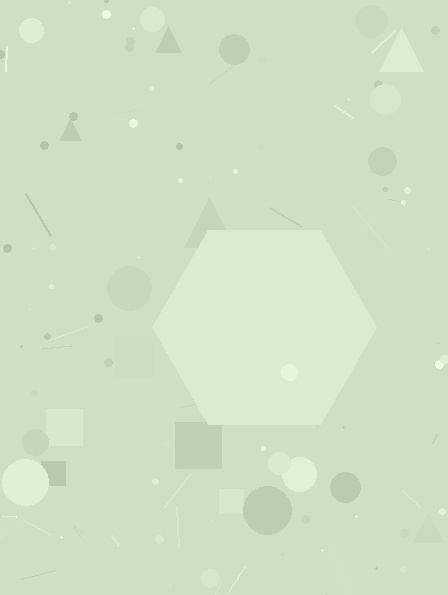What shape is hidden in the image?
A hexagon is hidden in the image.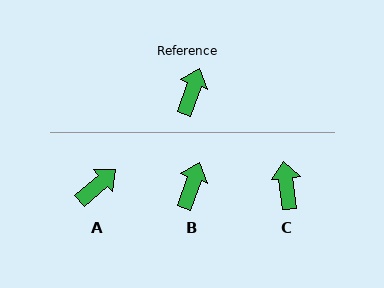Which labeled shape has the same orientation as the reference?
B.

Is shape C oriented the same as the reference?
No, it is off by about 26 degrees.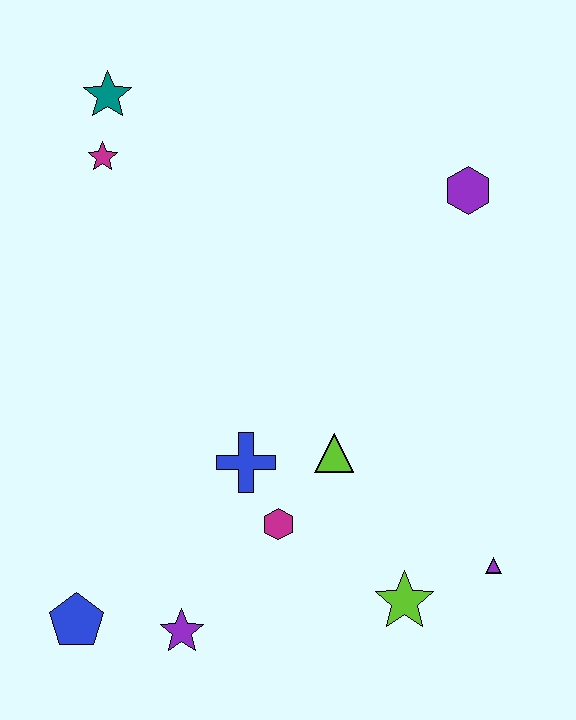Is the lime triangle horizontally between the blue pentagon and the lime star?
Yes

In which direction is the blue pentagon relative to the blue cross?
The blue pentagon is to the left of the blue cross.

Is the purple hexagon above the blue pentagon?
Yes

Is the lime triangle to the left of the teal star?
No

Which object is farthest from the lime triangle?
The teal star is farthest from the lime triangle.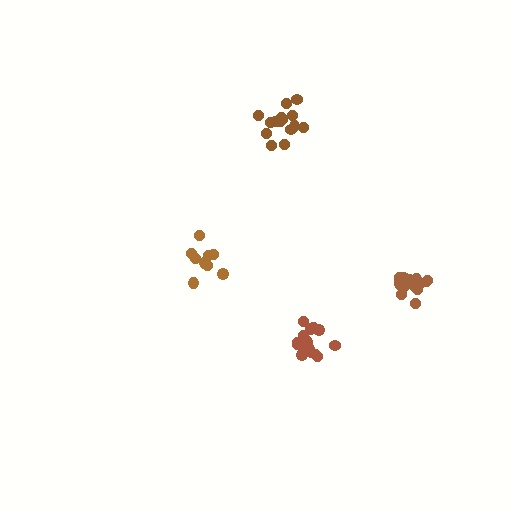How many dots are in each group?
Group 1: 15 dots, Group 2: 9 dots, Group 3: 15 dots, Group 4: 15 dots (54 total).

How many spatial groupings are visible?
There are 4 spatial groupings.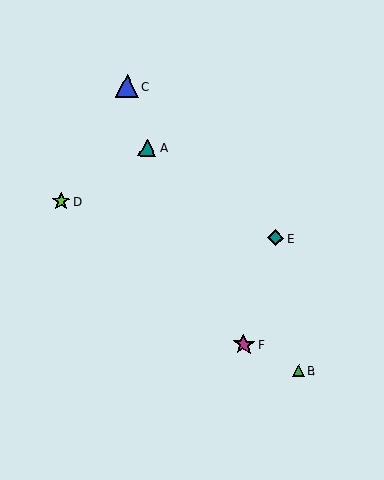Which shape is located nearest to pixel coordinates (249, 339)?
The magenta star (labeled F) at (244, 345) is nearest to that location.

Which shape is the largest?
The blue triangle (labeled C) is the largest.